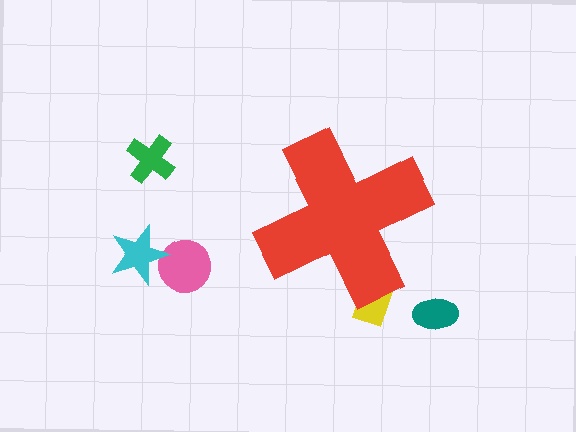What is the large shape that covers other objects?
A red cross.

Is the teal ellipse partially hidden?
No, the teal ellipse is fully visible.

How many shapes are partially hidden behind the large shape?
1 shape is partially hidden.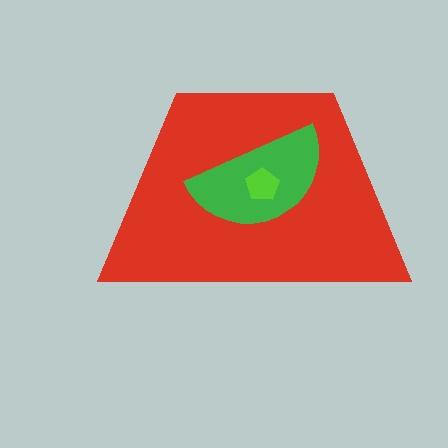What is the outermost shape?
The red trapezoid.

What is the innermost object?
The lime pentagon.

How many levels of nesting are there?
3.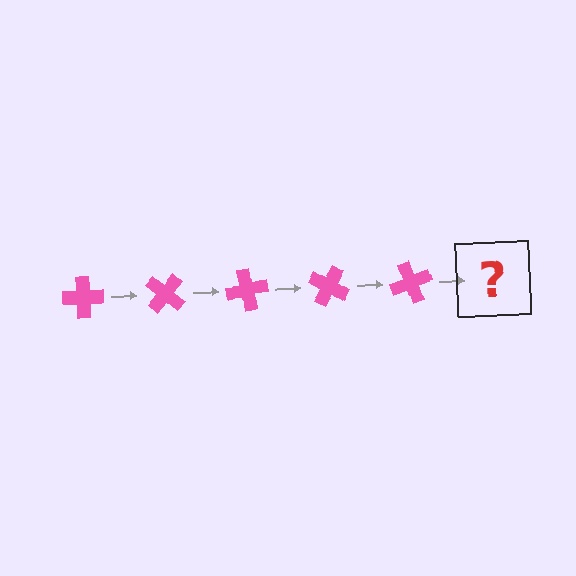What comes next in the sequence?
The next element should be a pink cross rotated 200 degrees.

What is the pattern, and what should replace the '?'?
The pattern is that the cross rotates 40 degrees each step. The '?' should be a pink cross rotated 200 degrees.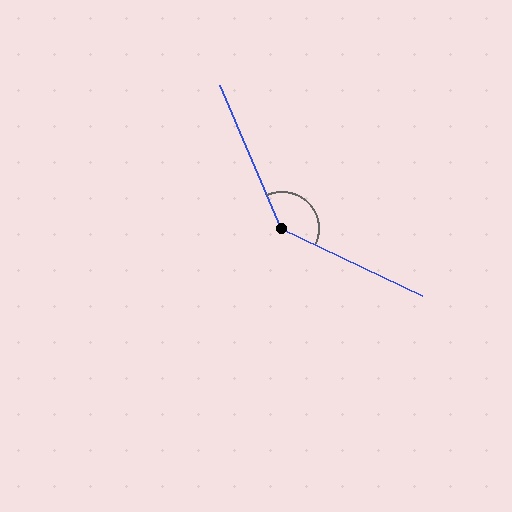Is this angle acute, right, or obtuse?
It is obtuse.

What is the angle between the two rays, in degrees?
Approximately 138 degrees.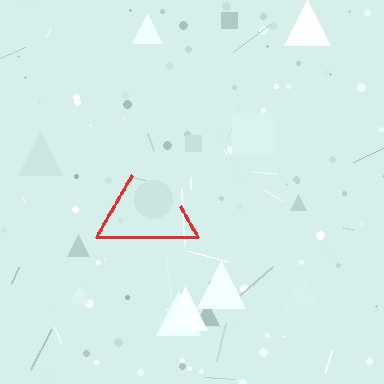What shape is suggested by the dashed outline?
The dashed outline suggests a triangle.